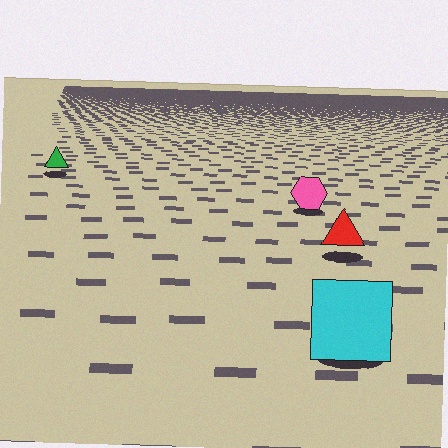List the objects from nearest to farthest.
From nearest to farthest: the cyan square, the red triangle, the pink hexagon, the green triangle.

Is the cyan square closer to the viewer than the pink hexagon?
Yes. The cyan square is closer — you can tell from the texture gradient: the ground texture is coarser near it.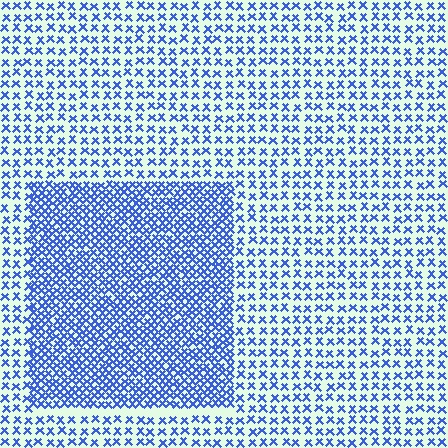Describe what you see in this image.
The image contains small blue elements arranged at two different densities. A rectangle-shaped region is visible where the elements are more densely packed than the surrounding area.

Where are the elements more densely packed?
The elements are more densely packed inside the rectangle boundary.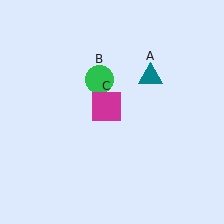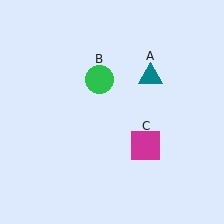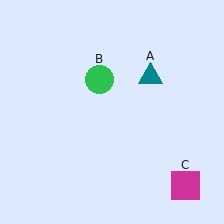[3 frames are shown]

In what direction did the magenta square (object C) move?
The magenta square (object C) moved down and to the right.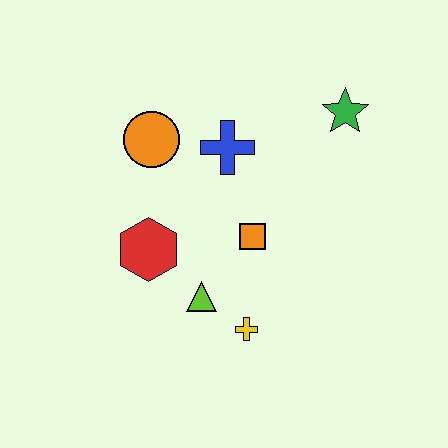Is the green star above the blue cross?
Yes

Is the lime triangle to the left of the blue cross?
Yes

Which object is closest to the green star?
The blue cross is closest to the green star.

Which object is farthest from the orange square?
The green star is farthest from the orange square.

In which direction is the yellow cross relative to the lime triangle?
The yellow cross is to the right of the lime triangle.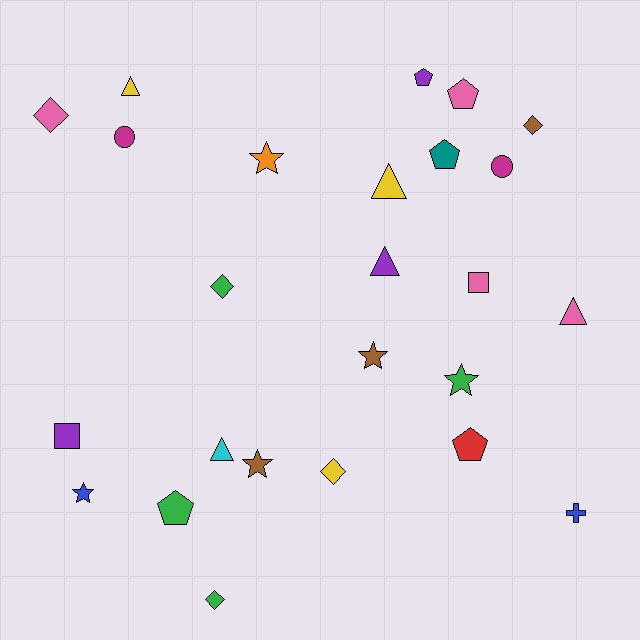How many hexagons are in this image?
There are no hexagons.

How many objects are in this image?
There are 25 objects.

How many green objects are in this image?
There are 4 green objects.